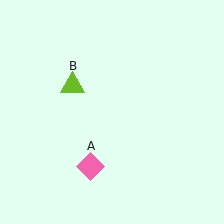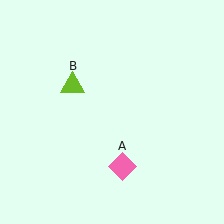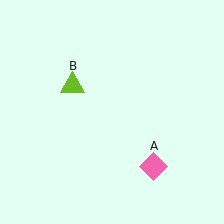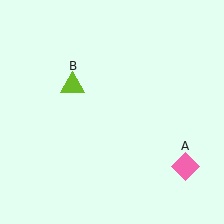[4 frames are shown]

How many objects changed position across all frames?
1 object changed position: pink diamond (object A).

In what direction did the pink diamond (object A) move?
The pink diamond (object A) moved right.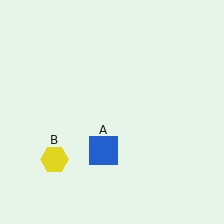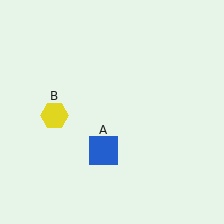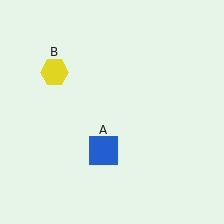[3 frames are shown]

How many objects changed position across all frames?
1 object changed position: yellow hexagon (object B).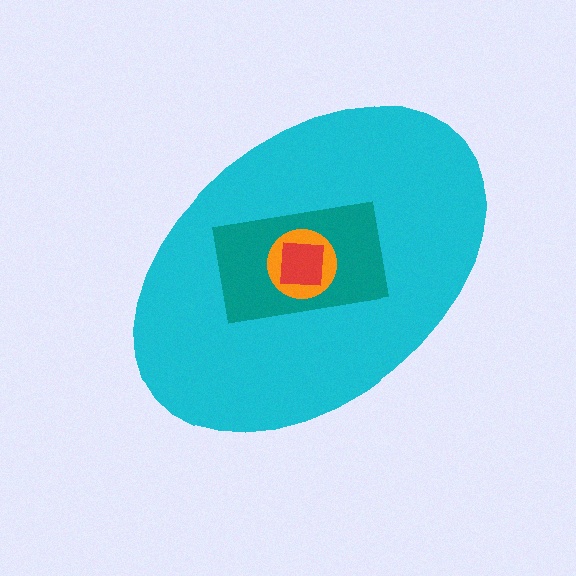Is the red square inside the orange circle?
Yes.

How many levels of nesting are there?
4.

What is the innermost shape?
The red square.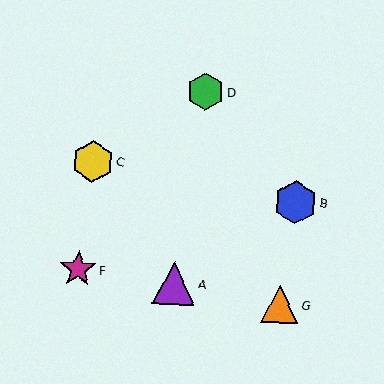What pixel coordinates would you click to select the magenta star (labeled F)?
Click at (78, 269) to select the magenta star F.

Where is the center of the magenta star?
The center of the magenta star is at (78, 269).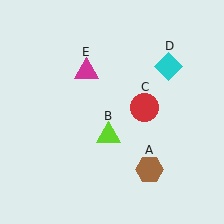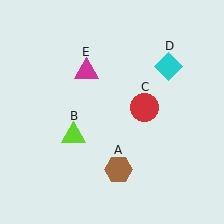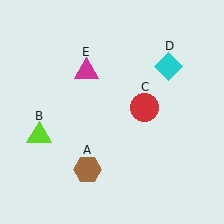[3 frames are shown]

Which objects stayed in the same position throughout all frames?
Red circle (object C) and cyan diamond (object D) and magenta triangle (object E) remained stationary.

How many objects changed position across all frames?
2 objects changed position: brown hexagon (object A), lime triangle (object B).